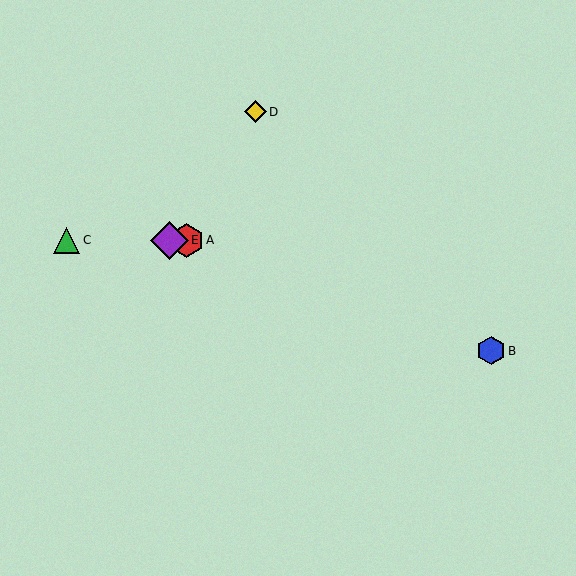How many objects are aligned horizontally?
3 objects (A, C, E) are aligned horizontally.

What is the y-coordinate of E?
Object E is at y≈240.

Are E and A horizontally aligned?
Yes, both are at y≈240.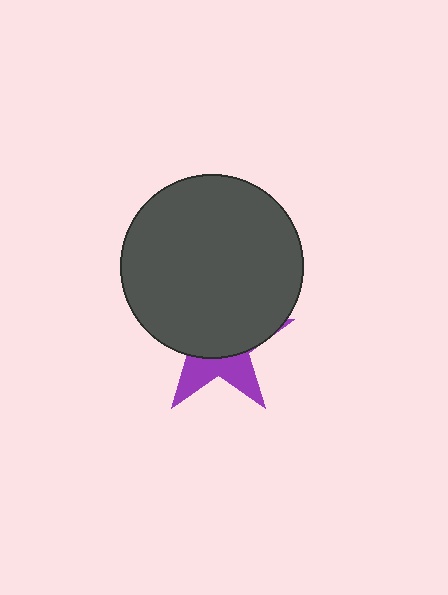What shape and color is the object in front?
The object in front is a dark gray circle.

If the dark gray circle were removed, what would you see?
You would see the complete purple star.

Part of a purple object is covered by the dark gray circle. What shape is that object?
It is a star.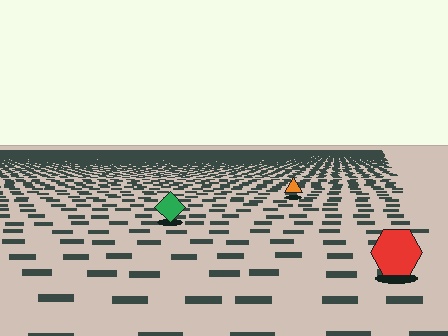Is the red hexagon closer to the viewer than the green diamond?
Yes. The red hexagon is closer — you can tell from the texture gradient: the ground texture is coarser near it.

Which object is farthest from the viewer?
The orange triangle is farthest from the viewer. It appears smaller and the ground texture around it is denser.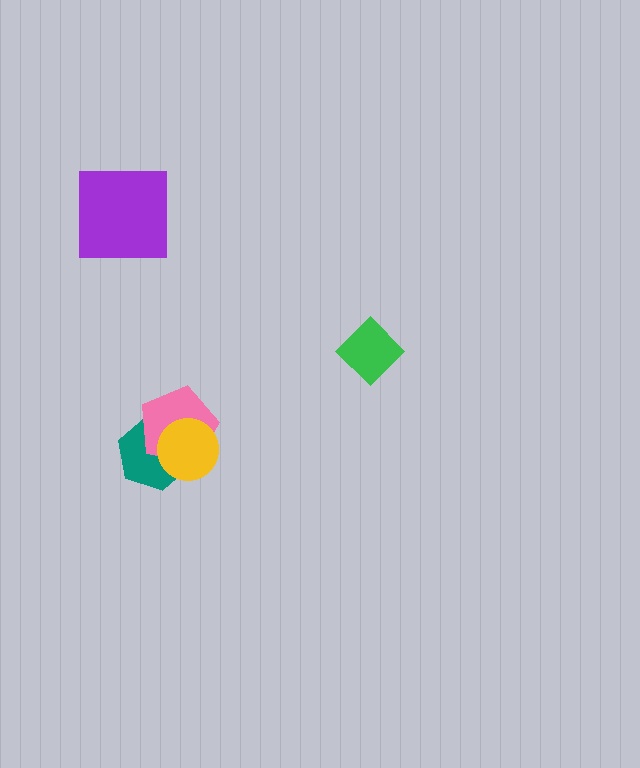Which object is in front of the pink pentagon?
The yellow circle is in front of the pink pentagon.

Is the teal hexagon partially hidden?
Yes, it is partially covered by another shape.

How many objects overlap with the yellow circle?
2 objects overlap with the yellow circle.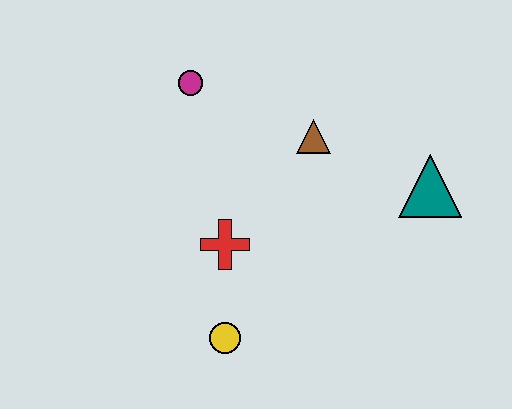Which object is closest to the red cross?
The yellow circle is closest to the red cross.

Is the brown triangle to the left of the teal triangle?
Yes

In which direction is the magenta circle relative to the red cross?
The magenta circle is above the red cross.